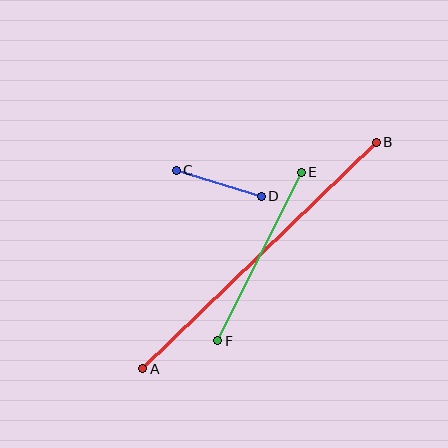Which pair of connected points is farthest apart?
Points A and B are farthest apart.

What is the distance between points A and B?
The distance is approximately 325 pixels.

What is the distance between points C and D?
The distance is approximately 89 pixels.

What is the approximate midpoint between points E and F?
The midpoint is at approximately (260, 257) pixels.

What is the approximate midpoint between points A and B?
The midpoint is at approximately (259, 255) pixels.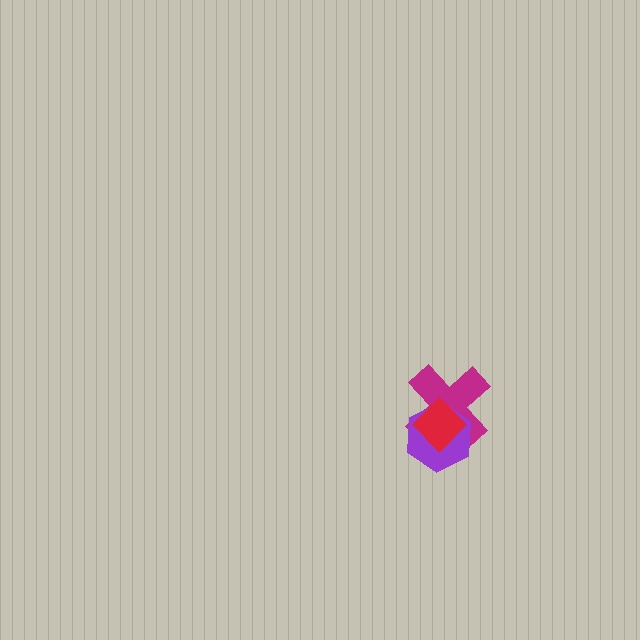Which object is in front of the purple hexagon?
The red diamond is in front of the purple hexagon.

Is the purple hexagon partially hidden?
Yes, it is partially covered by another shape.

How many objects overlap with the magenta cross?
2 objects overlap with the magenta cross.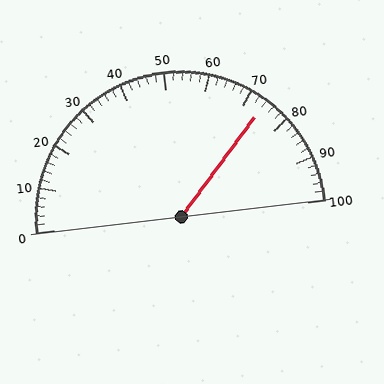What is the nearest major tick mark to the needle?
The nearest major tick mark is 70.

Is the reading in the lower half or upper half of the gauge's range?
The reading is in the upper half of the range (0 to 100).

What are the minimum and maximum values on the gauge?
The gauge ranges from 0 to 100.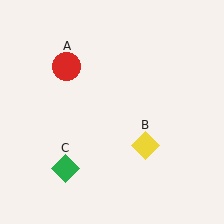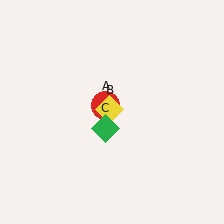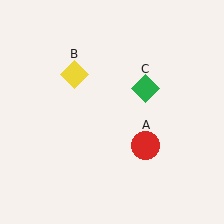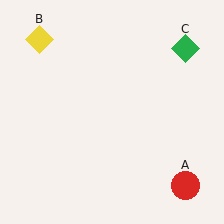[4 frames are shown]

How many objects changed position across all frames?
3 objects changed position: red circle (object A), yellow diamond (object B), green diamond (object C).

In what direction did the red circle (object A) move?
The red circle (object A) moved down and to the right.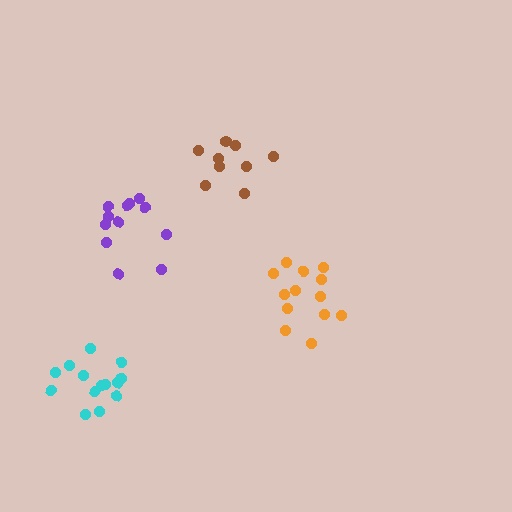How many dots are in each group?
Group 1: 9 dots, Group 2: 14 dots, Group 3: 13 dots, Group 4: 12 dots (48 total).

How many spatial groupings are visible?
There are 4 spatial groupings.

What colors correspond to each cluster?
The clusters are colored: brown, cyan, orange, purple.